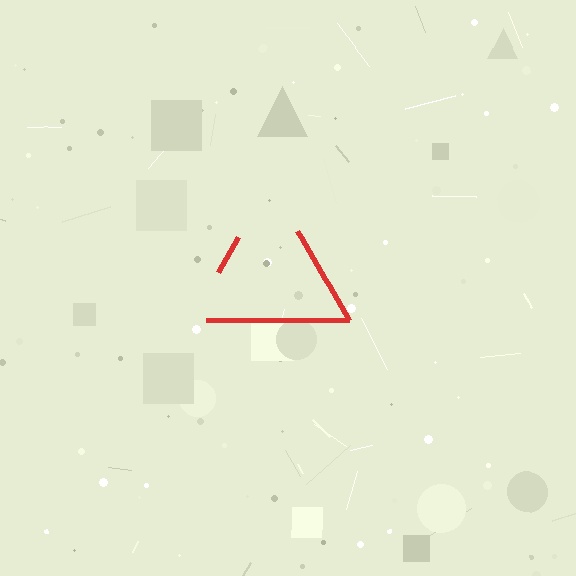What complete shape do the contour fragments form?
The contour fragments form a triangle.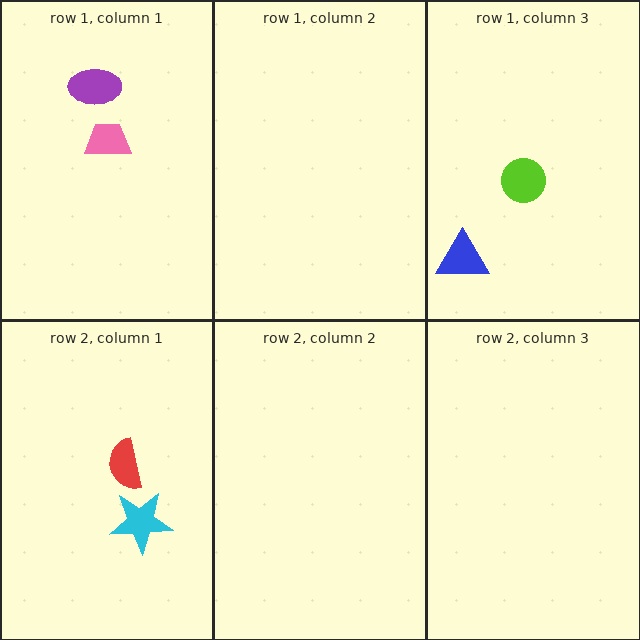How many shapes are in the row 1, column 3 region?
2.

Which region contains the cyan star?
The row 2, column 1 region.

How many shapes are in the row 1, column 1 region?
2.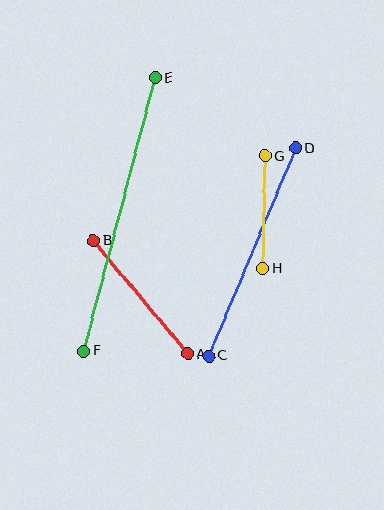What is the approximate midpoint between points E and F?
The midpoint is at approximately (120, 214) pixels.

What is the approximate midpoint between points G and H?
The midpoint is at approximately (264, 212) pixels.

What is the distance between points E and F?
The distance is approximately 282 pixels.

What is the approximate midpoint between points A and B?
The midpoint is at approximately (140, 297) pixels.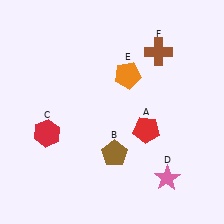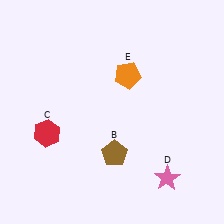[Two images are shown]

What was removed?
The brown cross (F), the red pentagon (A) were removed in Image 2.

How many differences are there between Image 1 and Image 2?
There are 2 differences between the two images.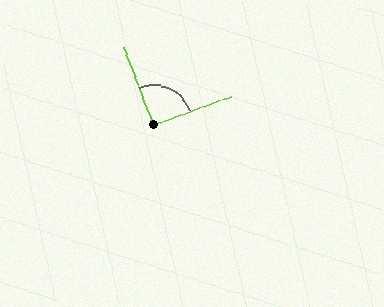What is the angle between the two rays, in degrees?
Approximately 90 degrees.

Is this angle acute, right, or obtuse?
It is approximately a right angle.